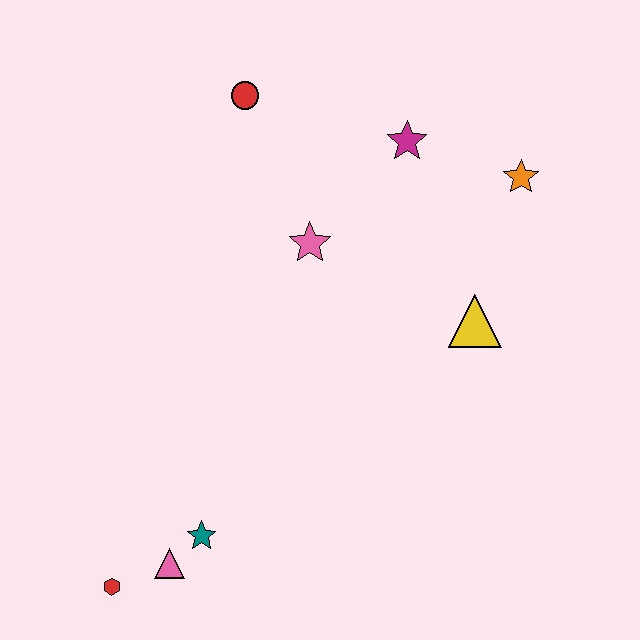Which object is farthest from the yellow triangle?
The red hexagon is farthest from the yellow triangle.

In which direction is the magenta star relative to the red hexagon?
The magenta star is above the red hexagon.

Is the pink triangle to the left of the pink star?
Yes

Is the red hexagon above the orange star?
No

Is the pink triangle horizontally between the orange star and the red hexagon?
Yes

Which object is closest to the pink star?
The magenta star is closest to the pink star.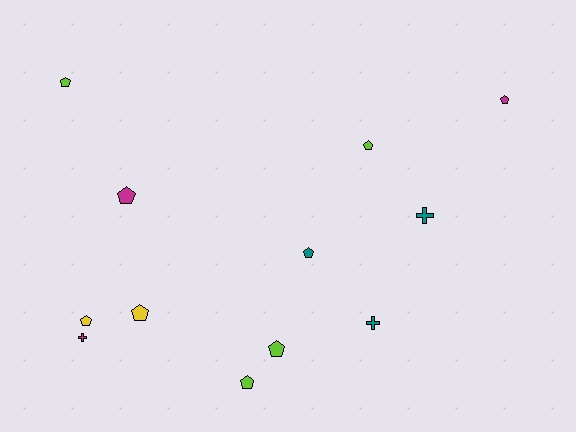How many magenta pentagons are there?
There are 2 magenta pentagons.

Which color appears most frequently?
Lime, with 4 objects.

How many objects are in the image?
There are 12 objects.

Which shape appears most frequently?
Pentagon, with 9 objects.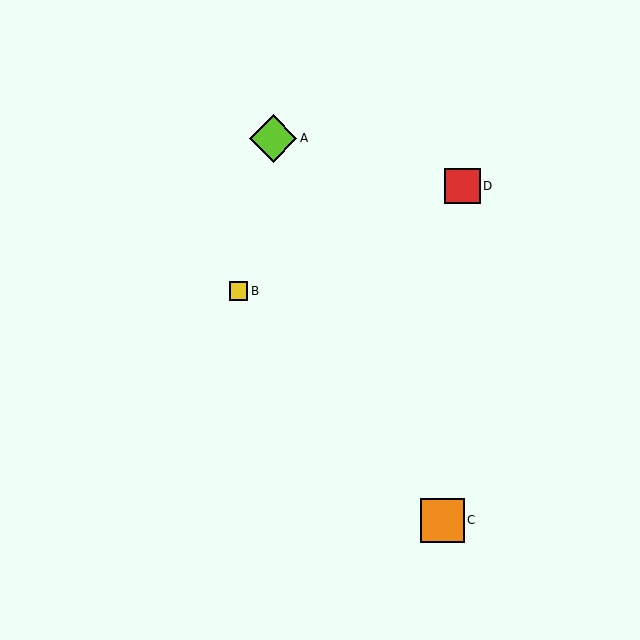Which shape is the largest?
The lime diamond (labeled A) is the largest.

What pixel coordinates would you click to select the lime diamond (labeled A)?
Click at (273, 138) to select the lime diamond A.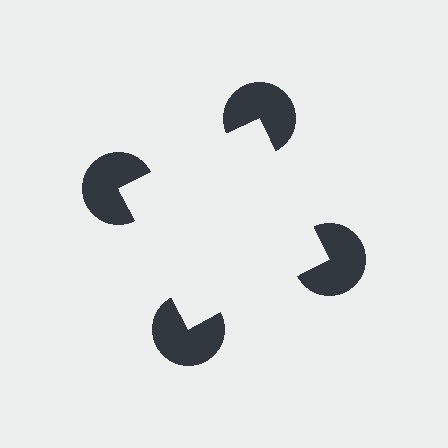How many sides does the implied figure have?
4 sides.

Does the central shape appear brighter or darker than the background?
It typically appears slightly brighter than the background, even though no actual brightness change is drawn.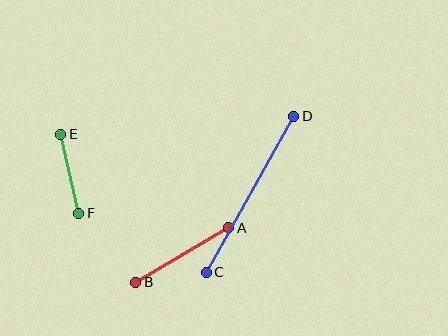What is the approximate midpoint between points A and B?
The midpoint is at approximately (182, 255) pixels.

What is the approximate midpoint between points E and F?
The midpoint is at approximately (70, 174) pixels.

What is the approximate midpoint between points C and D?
The midpoint is at approximately (250, 194) pixels.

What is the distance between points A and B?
The distance is approximately 107 pixels.